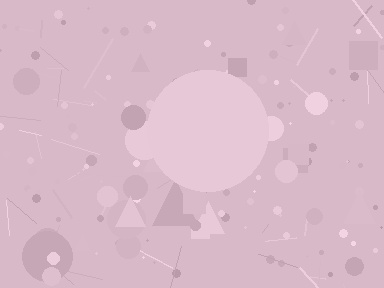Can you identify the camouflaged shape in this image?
The camouflaged shape is a circle.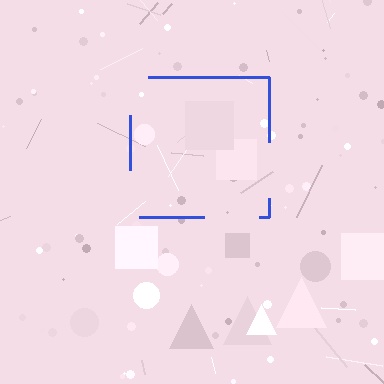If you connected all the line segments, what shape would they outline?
They would outline a square.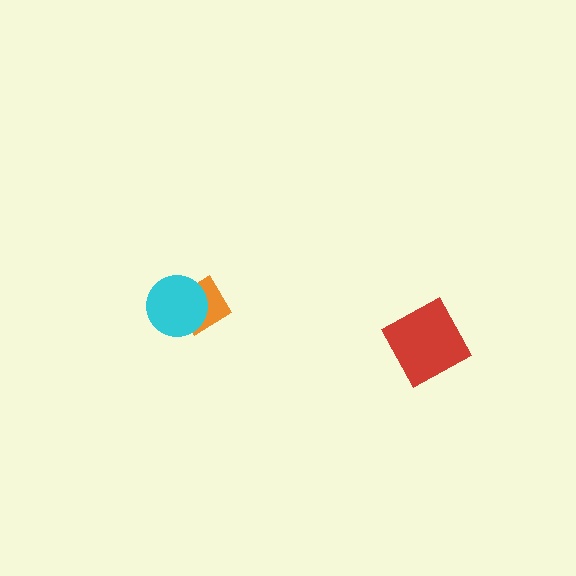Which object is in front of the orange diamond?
The cyan circle is in front of the orange diamond.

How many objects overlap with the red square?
0 objects overlap with the red square.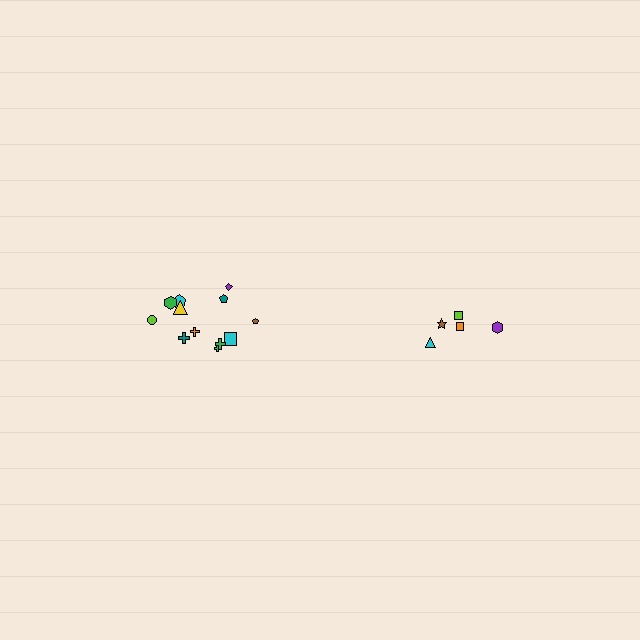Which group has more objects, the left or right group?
The left group.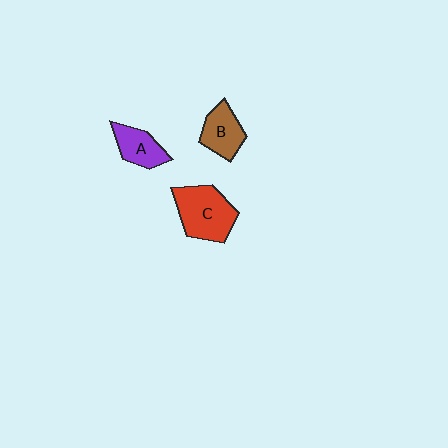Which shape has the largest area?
Shape C (red).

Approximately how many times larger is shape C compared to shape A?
Approximately 1.7 times.